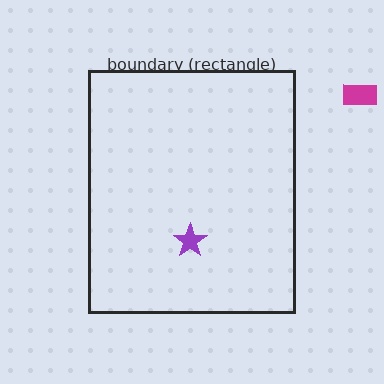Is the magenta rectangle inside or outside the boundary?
Outside.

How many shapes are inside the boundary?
1 inside, 1 outside.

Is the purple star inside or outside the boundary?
Inside.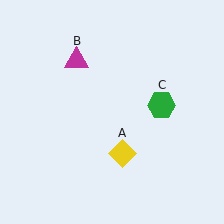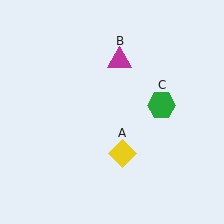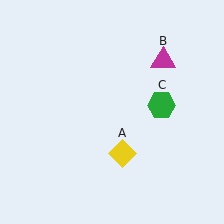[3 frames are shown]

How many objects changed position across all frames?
1 object changed position: magenta triangle (object B).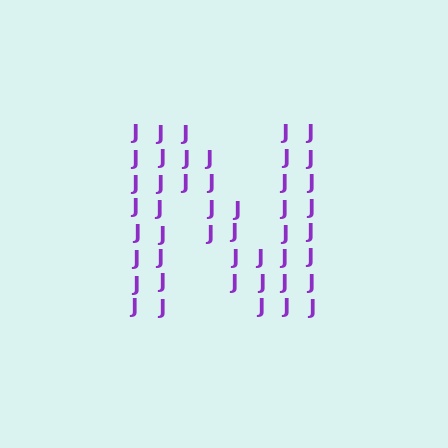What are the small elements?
The small elements are letter J's.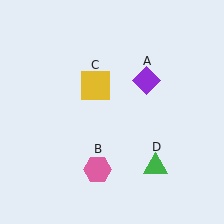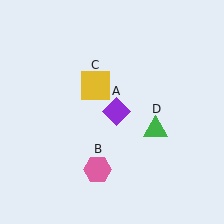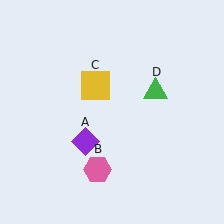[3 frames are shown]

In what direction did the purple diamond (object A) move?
The purple diamond (object A) moved down and to the left.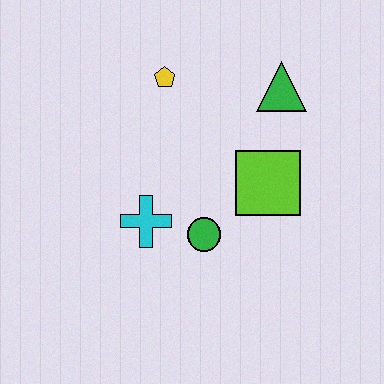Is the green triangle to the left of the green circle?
No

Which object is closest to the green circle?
The cyan cross is closest to the green circle.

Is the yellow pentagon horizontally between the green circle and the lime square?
No